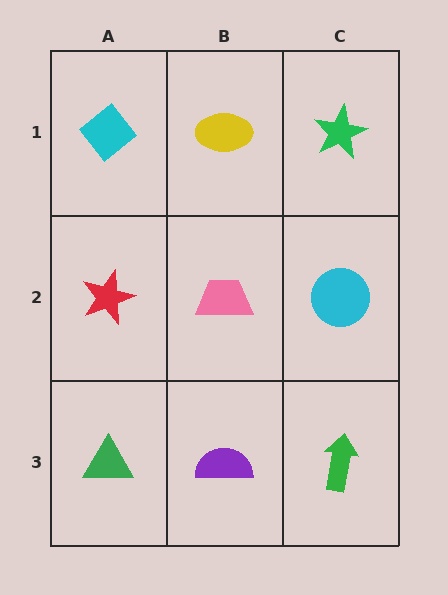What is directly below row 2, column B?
A purple semicircle.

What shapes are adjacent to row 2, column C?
A green star (row 1, column C), a green arrow (row 3, column C), a pink trapezoid (row 2, column B).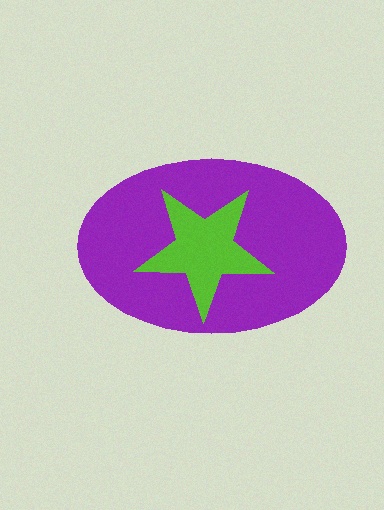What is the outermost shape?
The purple ellipse.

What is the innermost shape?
The lime star.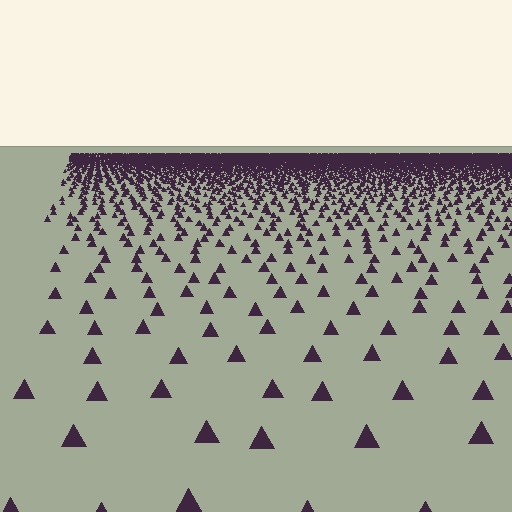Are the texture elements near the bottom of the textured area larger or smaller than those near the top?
Larger. Near the bottom, elements are closer to the viewer and appear at a bigger on-screen size.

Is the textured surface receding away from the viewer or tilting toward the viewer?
The surface is receding away from the viewer. Texture elements get smaller and denser toward the top.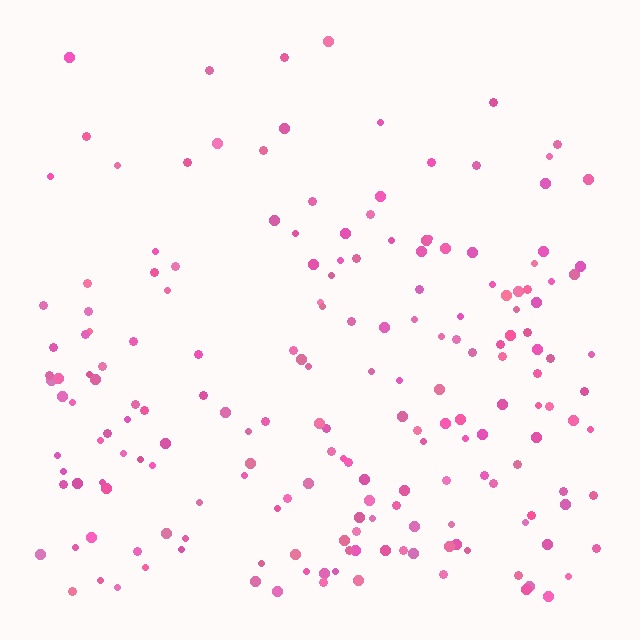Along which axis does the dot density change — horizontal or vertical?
Vertical.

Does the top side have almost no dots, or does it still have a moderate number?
Still a moderate number, just noticeably fewer than the bottom.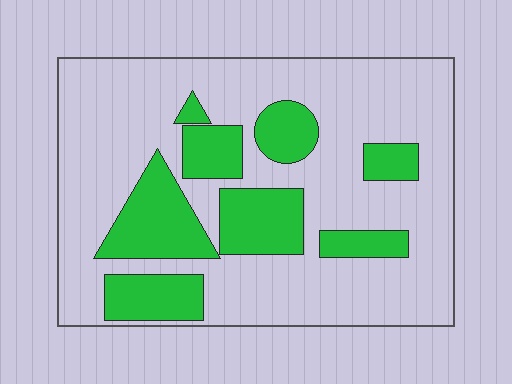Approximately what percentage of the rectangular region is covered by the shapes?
Approximately 25%.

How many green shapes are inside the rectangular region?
8.